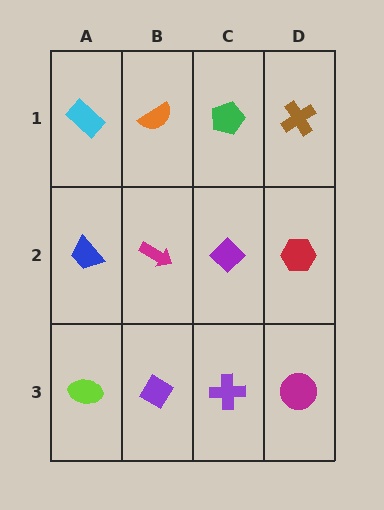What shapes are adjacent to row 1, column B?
A magenta arrow (row 2, column B), a cyan rectangle (row 1, column A), a green pentagon (row 1, column C).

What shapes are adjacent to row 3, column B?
A magenta arrow (row 2, column B), a lime ellipse (row 3, column A), a purple cross (row 3, column C).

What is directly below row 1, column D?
A red hexagon.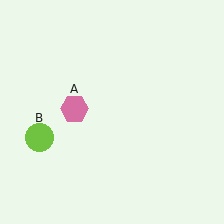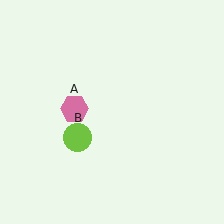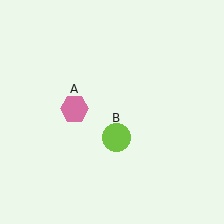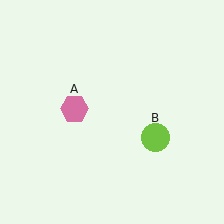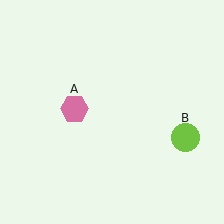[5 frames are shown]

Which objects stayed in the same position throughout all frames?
Pink hexagon (object A) remained stationary.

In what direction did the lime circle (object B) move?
The lime circle (object B) moved right.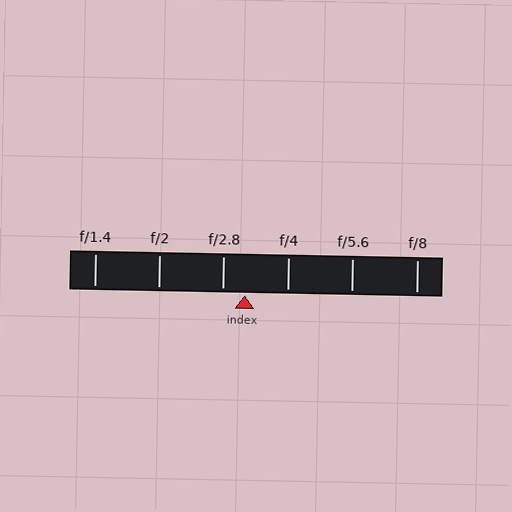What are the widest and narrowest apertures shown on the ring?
The widest aperture shown is f/1.4 and the narrowest is f/8.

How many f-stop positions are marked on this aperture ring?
There are 6 f-stop positions marked.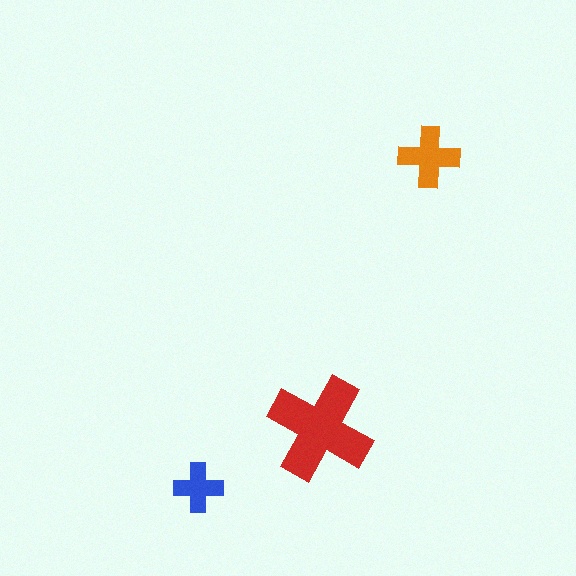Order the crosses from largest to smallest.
the red one, the orange one, the blue one.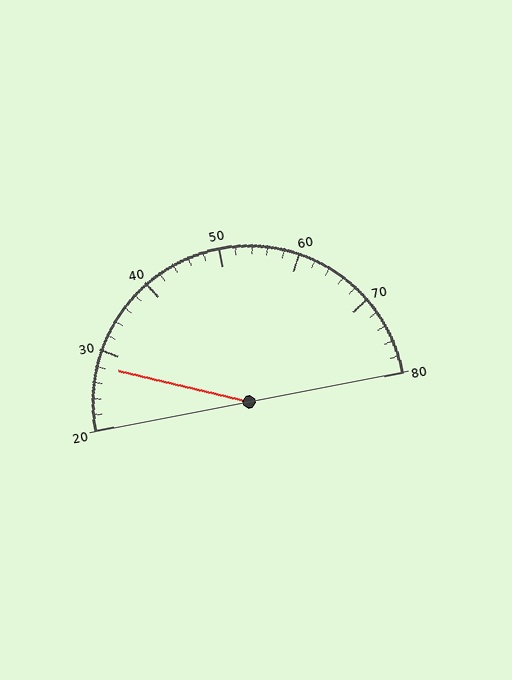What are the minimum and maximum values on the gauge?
The gauge ranges from 20 to 80.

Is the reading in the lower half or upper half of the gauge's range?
The reading is in the lower half of the range (20 to 80).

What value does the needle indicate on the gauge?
The needle indicates approximately 28.